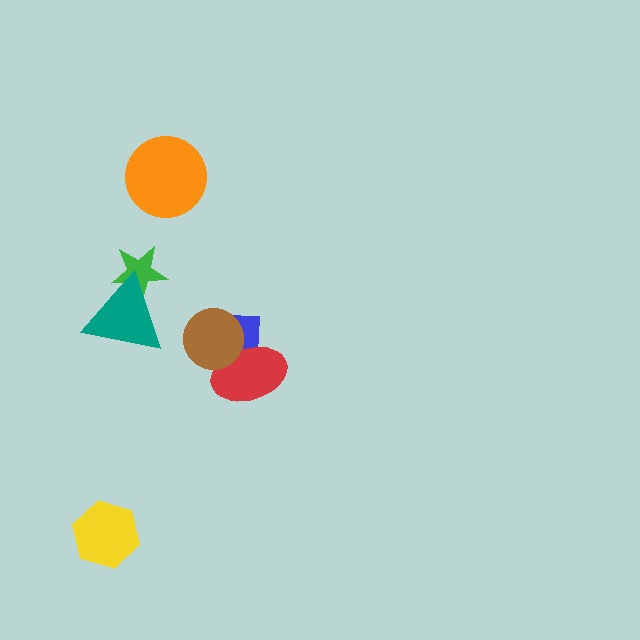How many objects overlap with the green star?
1 object overlaps with the green star.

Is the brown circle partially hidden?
No, no other shape covers it.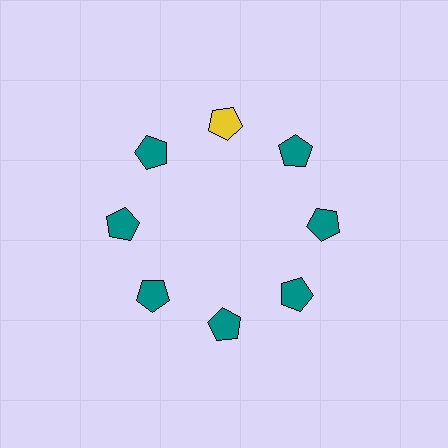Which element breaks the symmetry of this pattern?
The yellow pentagon at roughly the 12 o'clock position breaks the symmetry. All other shapes are teal pentagons.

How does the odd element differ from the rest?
It has a different color: yellow instead of teal.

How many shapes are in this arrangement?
There are 8 shapes arranged in a ring pattern.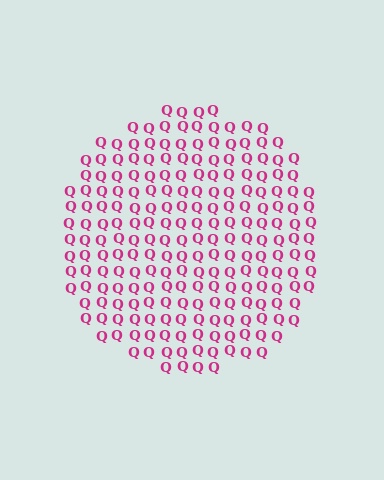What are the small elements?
The small elements are letter Q's.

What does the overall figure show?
The overall figure shows a circle.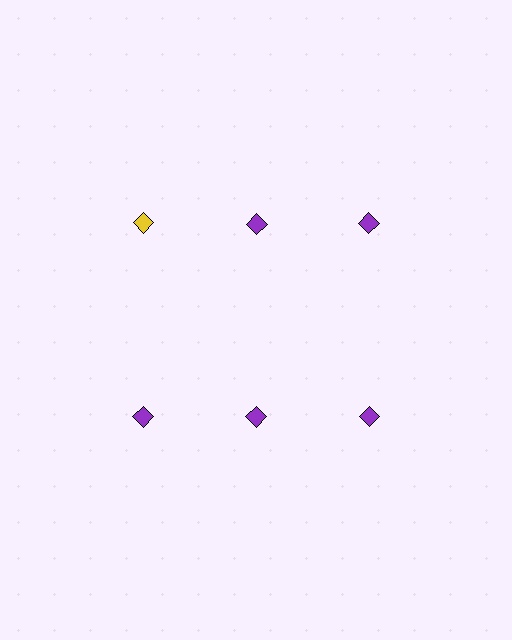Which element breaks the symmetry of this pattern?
The yellow diamond in the top row, leftmost column breaks the symmetry. All other shapes are purple diamonds.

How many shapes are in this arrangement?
There are 6 shapes arranged in a grid pattern.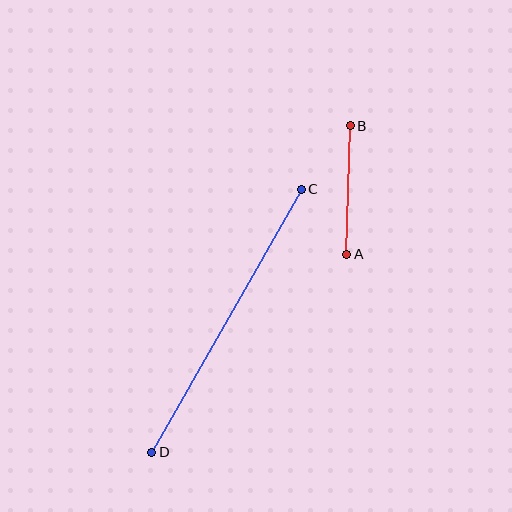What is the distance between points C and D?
The distance is approximately 303 pixels.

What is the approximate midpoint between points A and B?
The midpoint is at approximately (348, 190) pixels.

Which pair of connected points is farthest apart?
Points C and D are farthest apart.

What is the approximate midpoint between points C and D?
The midpoint is at approximately (227, 321) pixels.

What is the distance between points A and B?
The distance is approximately 129 pixels.